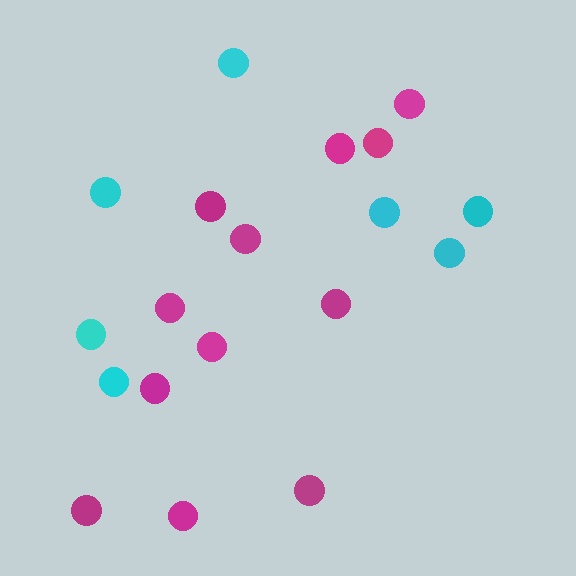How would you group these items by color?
There are 2 groups: one group of magenta circles (12) and one group of cyan circles (7).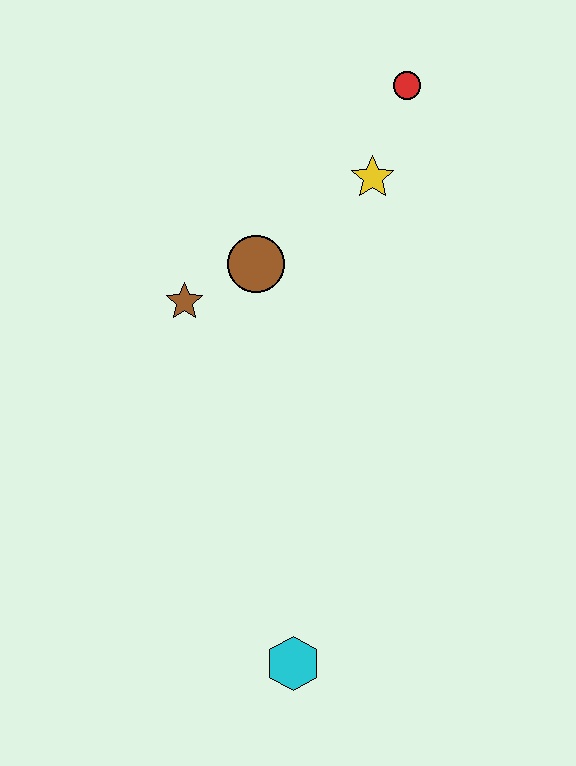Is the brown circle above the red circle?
No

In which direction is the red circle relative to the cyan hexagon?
The red circle is above the cyan hexagon.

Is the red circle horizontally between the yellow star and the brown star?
No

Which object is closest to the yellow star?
The red circle is closest to the yellow star.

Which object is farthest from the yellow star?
The cyan hexagon is farthest from the yellow star.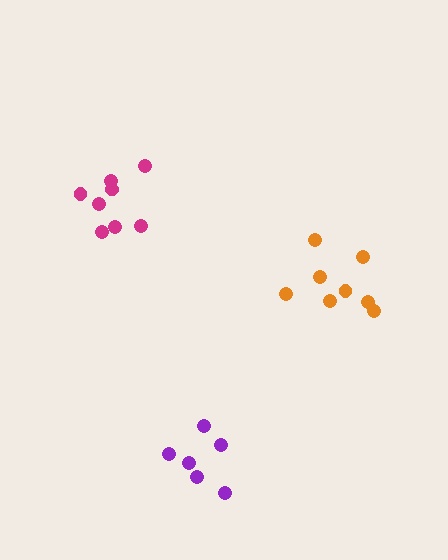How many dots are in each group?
Group 1: 8 dots, Group 2: 6 dots, Group 3: 8 dots (22 total).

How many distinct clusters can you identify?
There are 3 distinct clusters.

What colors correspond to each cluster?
The clusters are colored: magenta, purple, orange.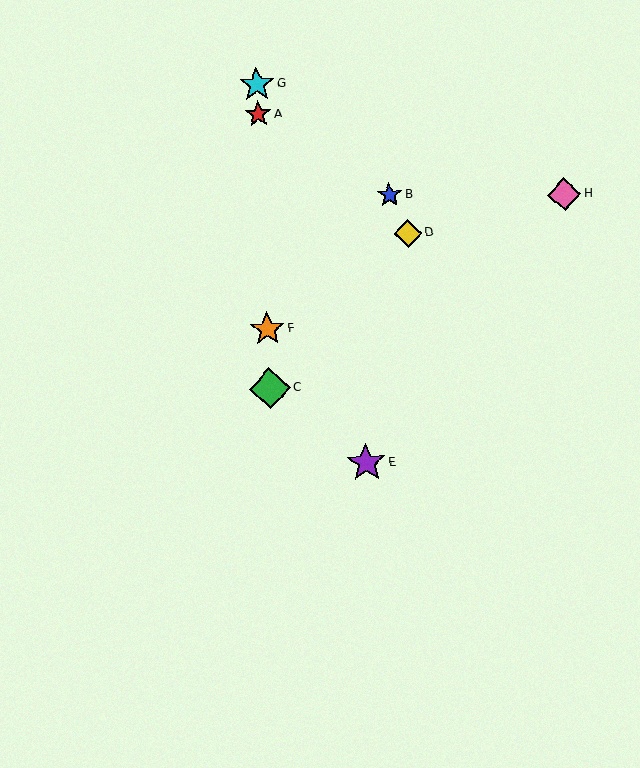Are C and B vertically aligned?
No, C is at x≈270 and B is at x≈389.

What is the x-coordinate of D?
Object D is at x≈408.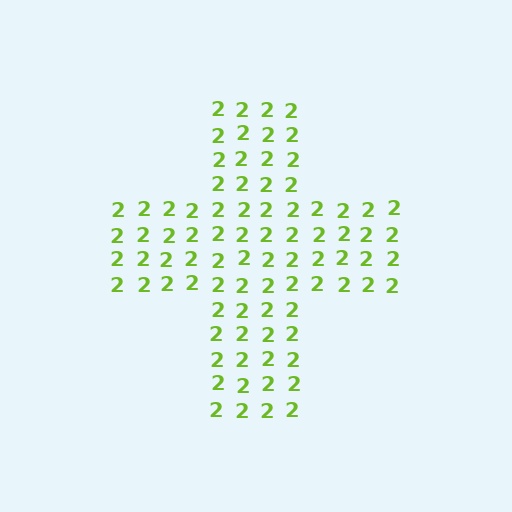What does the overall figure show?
The overall figure shows a cross.